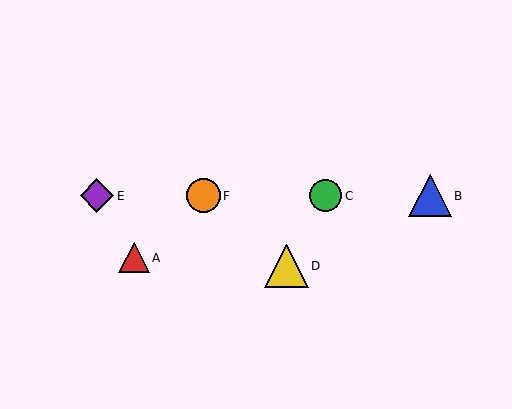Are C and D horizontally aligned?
No, C is at y≈196 and D is at y≈266.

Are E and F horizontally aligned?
Yes, both are at y≈196.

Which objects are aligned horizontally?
Objects B, C, E, F are aligned horizontally.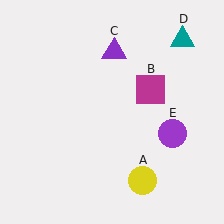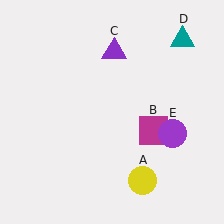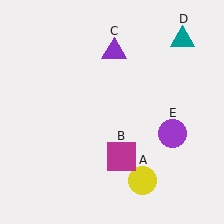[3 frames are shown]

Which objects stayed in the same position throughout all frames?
Yellow circle (object A) and purple triangle (object C) and teal triangle (object D) and purple circle (object E) remained stationary.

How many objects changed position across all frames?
1 object changed position: magenta square (object B).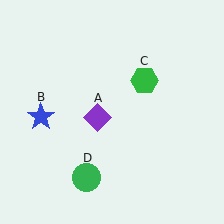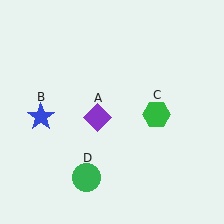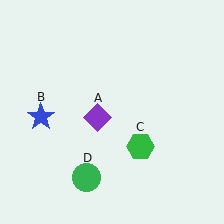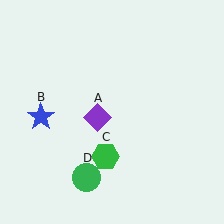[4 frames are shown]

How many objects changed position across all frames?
1 object changed position: green hexagon (object C).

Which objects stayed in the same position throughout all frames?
Purple diamond (object A) and blue star (object B) and green circle (object D) remained stationary.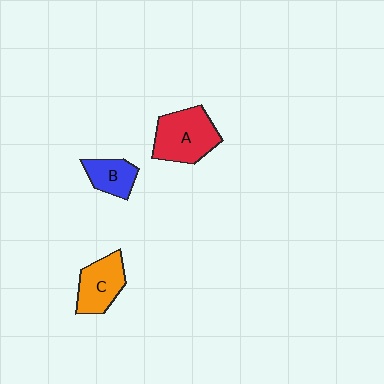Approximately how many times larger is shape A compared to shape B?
Approximately 1.8 times.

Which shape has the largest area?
Shape A (red).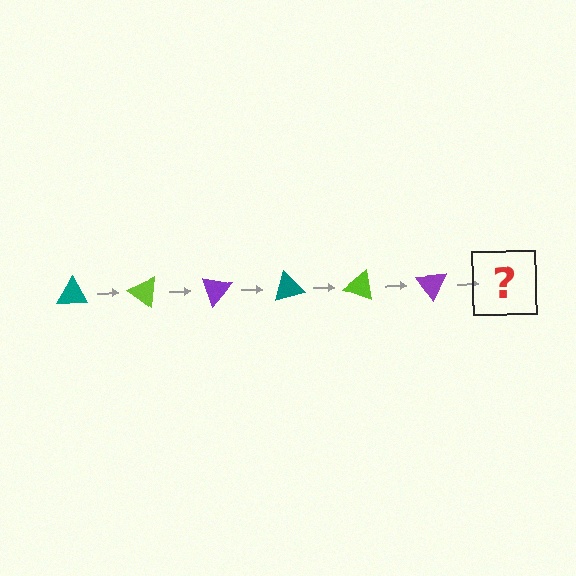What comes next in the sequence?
The next element should be a teal triangle, rotated 210 degrees from the start.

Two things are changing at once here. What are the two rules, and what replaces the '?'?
The two rules are that it rotates 35 degrees each step and the color cycles through teal, lime, and purple. The '?' should be a teal triangle, rotated 210 degrees from the start.